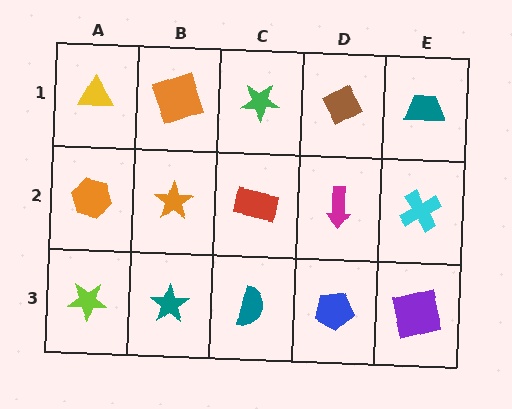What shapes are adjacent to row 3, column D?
A magenta arrow (row 2, column D), a teal semicircle (row 3, column C), a purple square (row 3, column E).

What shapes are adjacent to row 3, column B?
An orange star (row 2, column B), a lime star (row 3, column A), a teal semicircle (row 3, column C).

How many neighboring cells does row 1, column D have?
3.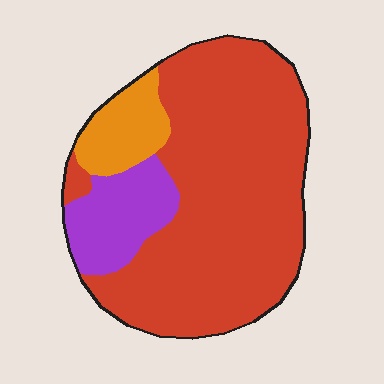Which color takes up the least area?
Orange, at roughly 10%.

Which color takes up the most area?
Red, at roughly 75%.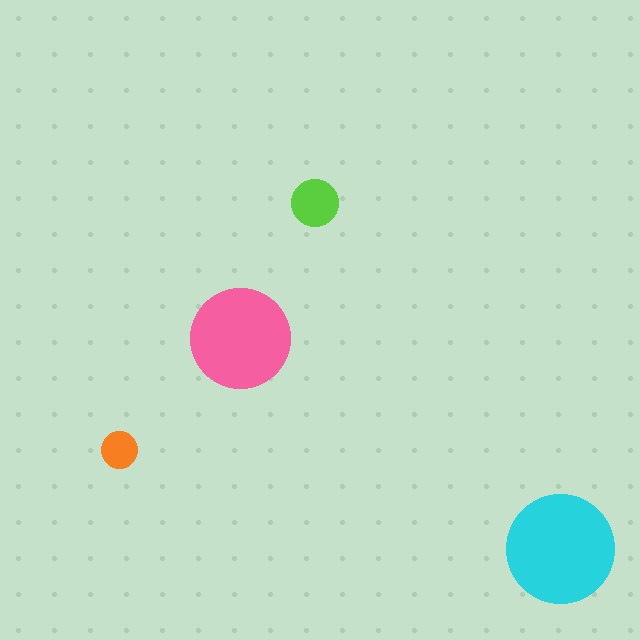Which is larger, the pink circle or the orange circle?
The pink one.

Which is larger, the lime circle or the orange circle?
The lime one.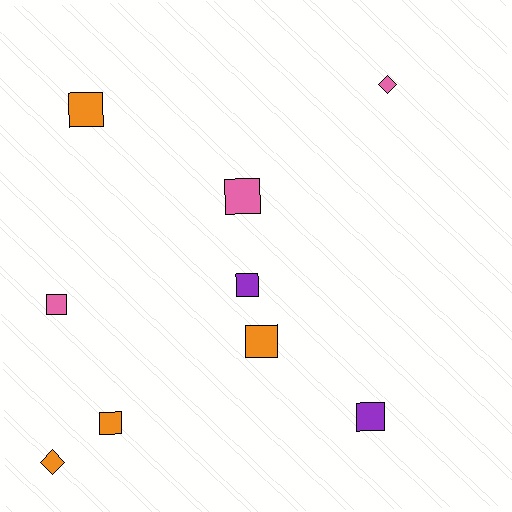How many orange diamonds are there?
There is 1 orange diamond.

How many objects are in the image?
There are 9 objects.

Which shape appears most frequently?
Square, with 7 objects.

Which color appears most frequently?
Orange, with 4 objects.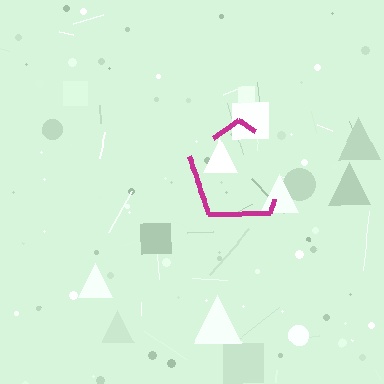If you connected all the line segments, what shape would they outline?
They would outline a pentagon.